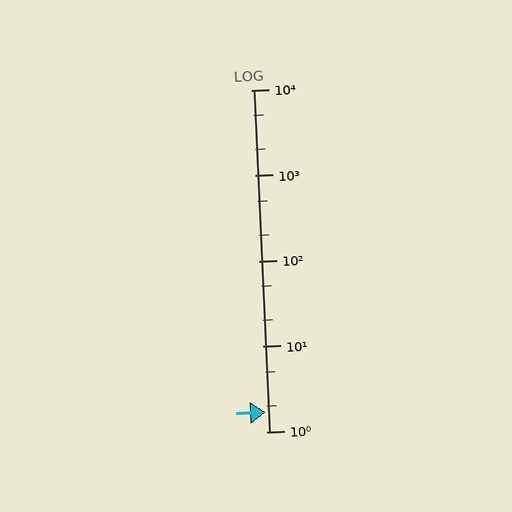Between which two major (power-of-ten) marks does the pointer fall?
The pointer is between 1 and 10.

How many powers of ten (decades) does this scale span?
The scale spans 4 decades, from 1 to 10000.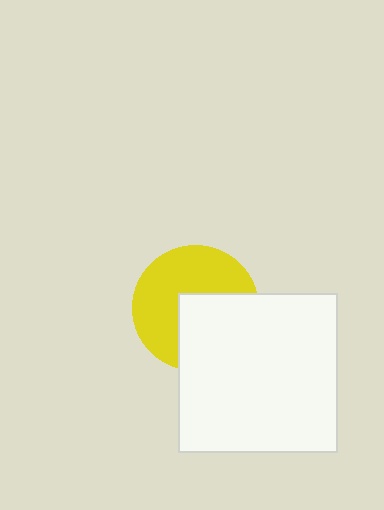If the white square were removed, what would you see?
You would see the complete yellow circle.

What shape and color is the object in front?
The object in front is a white square.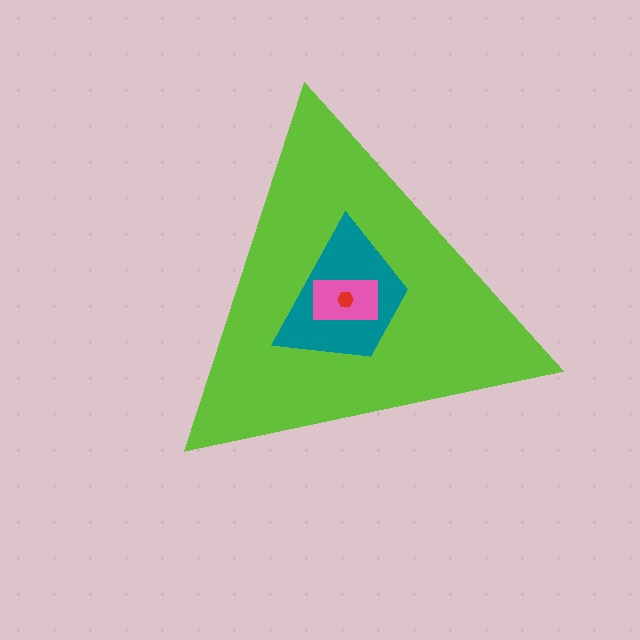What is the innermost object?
The red hexagon.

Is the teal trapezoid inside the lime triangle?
Yes.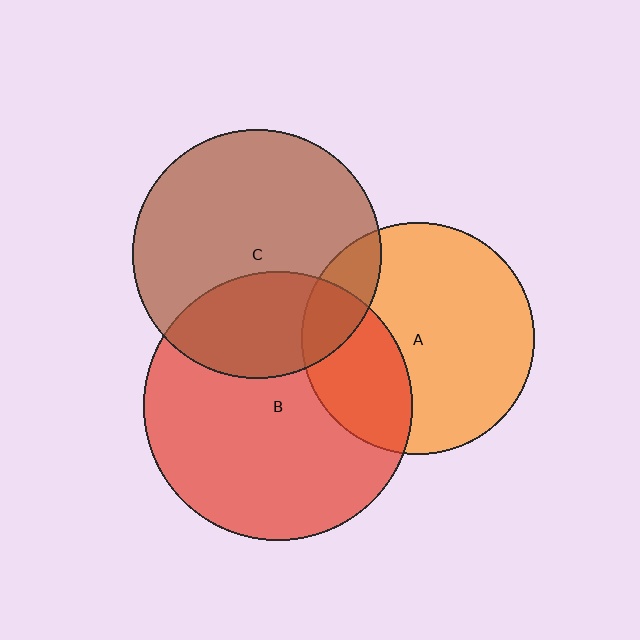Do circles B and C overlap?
Yes.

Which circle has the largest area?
Circle B (red).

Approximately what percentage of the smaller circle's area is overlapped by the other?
Approximately 30%.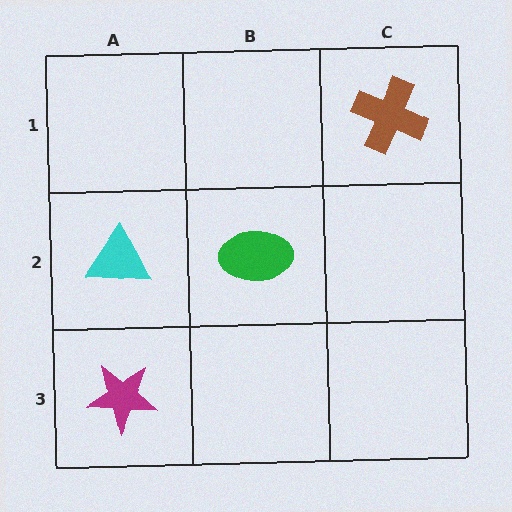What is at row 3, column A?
A magenta star.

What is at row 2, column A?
A cyan triangle.